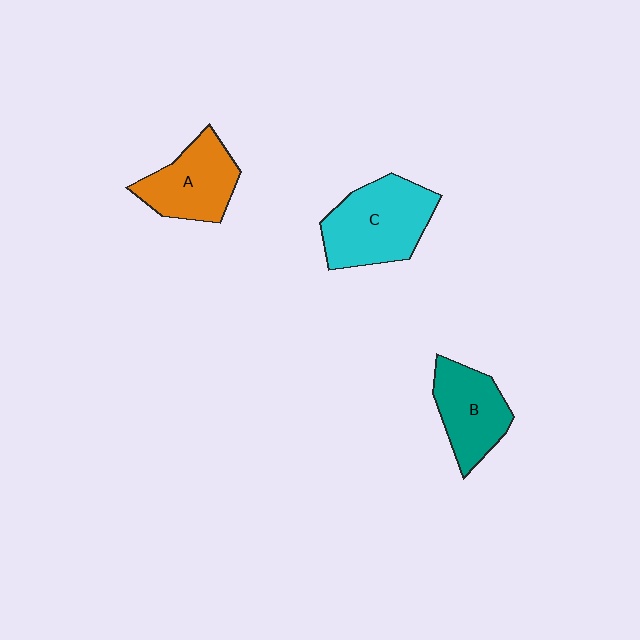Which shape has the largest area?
Shape C (cyan).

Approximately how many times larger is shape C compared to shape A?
Approximately 1.3 times.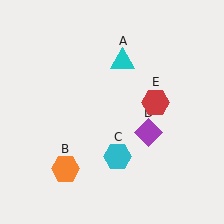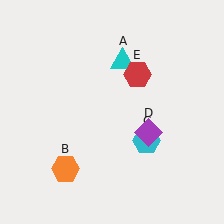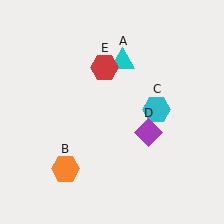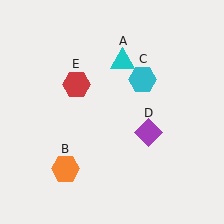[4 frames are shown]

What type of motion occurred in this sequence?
The cyan hexagon (object C), red hexagon (object E) rotated counterclockwise around the center of the scene.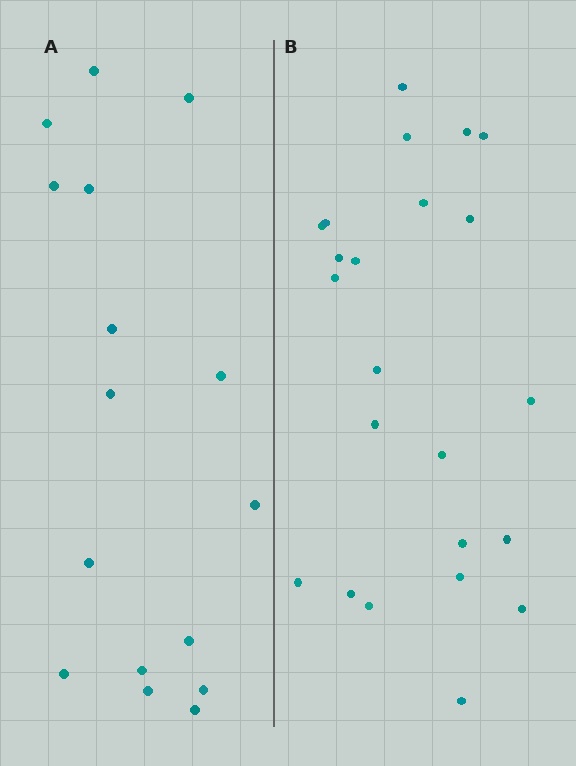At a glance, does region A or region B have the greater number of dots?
Region B (the right region) has more dots.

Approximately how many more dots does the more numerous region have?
Region B has roughly 8 or so more dots than region A.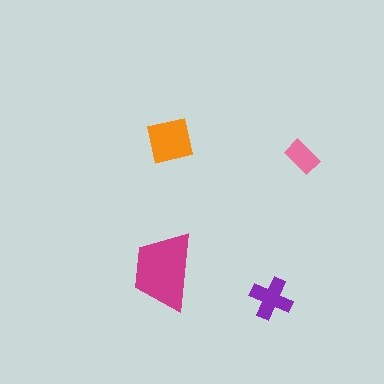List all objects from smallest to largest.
The pink rectangle, the purple cross, the orange square, the magenta trapezoid.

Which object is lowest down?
The purple cross is bottommost.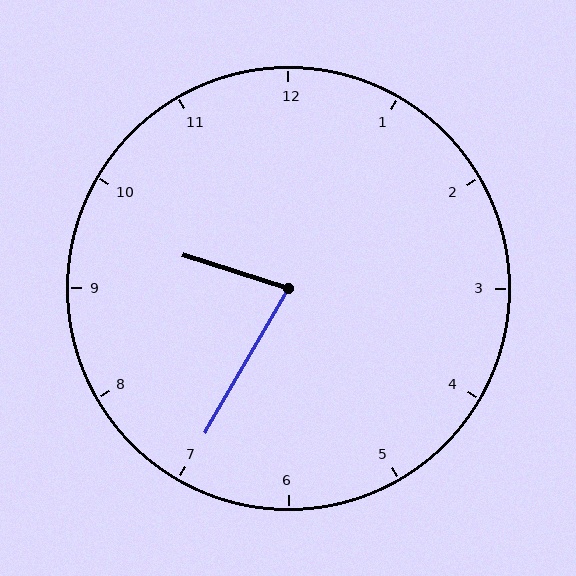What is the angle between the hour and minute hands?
Approximately 78 degrees.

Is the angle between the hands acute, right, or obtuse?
It is acute.